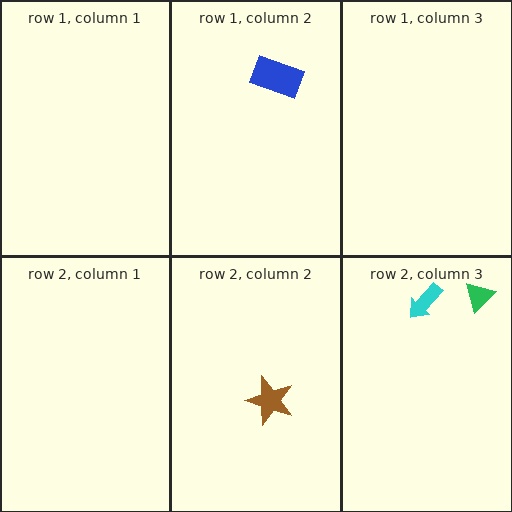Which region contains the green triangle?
The row 2, column 3 region.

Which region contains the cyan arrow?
The row 2, column 3 region.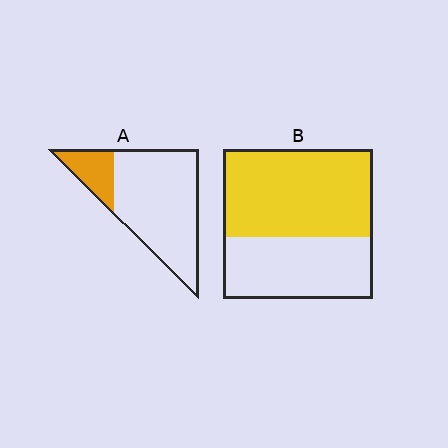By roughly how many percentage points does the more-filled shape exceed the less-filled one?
By roughly 40 percentage points (B over A).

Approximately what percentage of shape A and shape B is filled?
A is approximately 20% and B is approximately 60%.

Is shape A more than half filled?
No.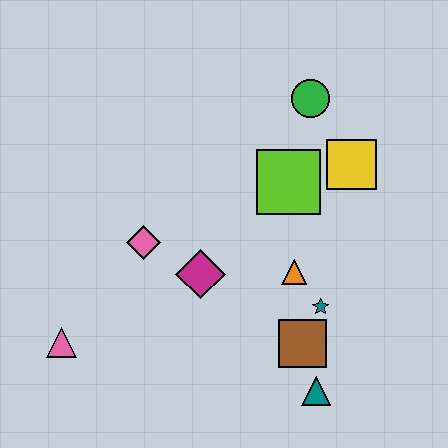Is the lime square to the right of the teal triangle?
No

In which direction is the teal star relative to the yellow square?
The teal star is below the yellow square.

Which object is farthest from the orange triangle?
The pink triangle is farthest from the orange triangle.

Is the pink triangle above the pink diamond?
No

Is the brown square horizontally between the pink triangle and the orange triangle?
No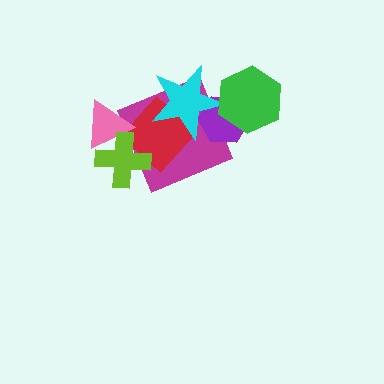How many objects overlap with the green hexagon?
2 objects overlap with the green hexagon.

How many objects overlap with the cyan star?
4 objects overlap with the cyan star.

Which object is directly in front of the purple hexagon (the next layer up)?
The cyan star is directly in front of the purple hexagon.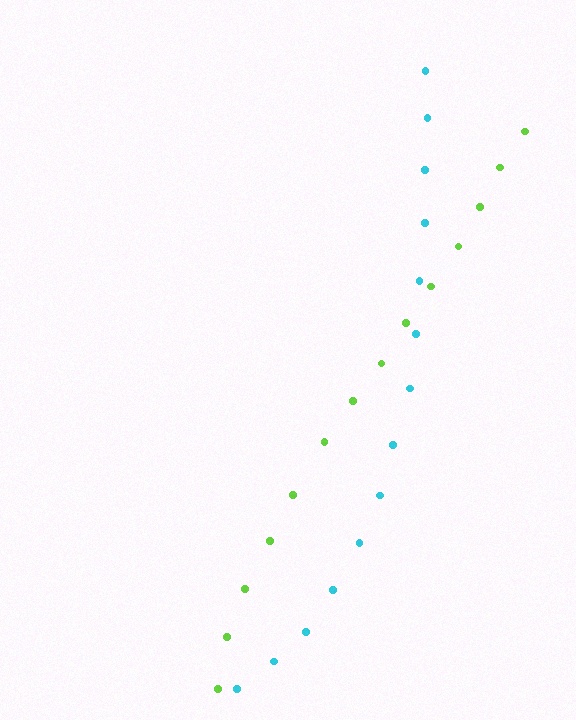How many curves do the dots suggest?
There are 2 distinct paths.